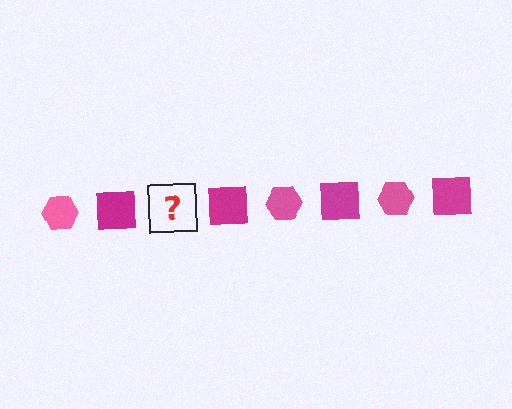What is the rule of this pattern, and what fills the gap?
The rule is that the pattern alternates between pink hexagon and magenta square. The gap should be filled with a pink hexagon.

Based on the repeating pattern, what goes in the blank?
The blank should be a pink hexagon.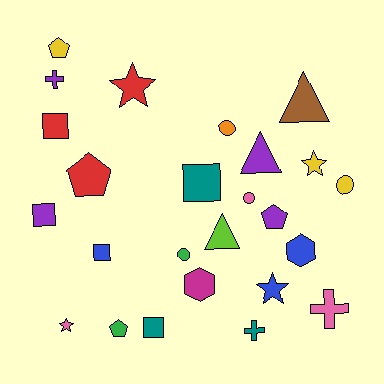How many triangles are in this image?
There are 3 triangles.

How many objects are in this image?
There are 25 objects.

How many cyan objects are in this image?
There are no cyan objects.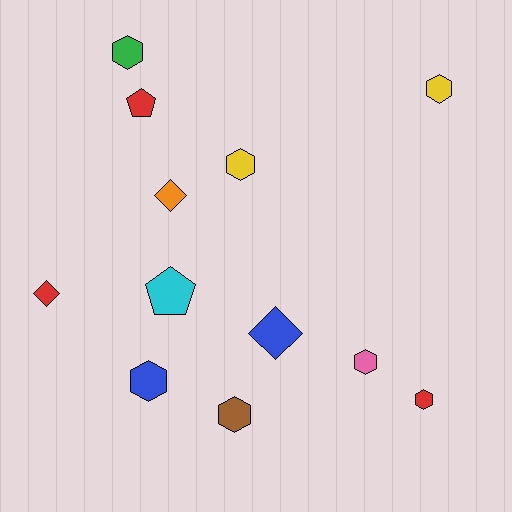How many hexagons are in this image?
There are 7 hexagons.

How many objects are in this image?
There are 12 objects.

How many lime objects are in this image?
There are no lime objects.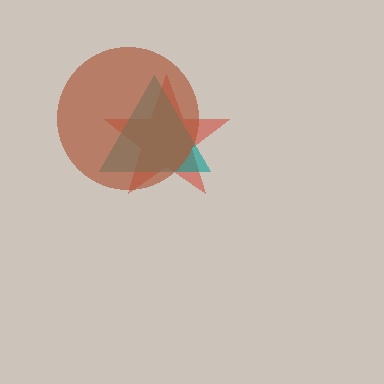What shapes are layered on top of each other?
The layered shapes are: a red star, a teal triangle, a brown circle.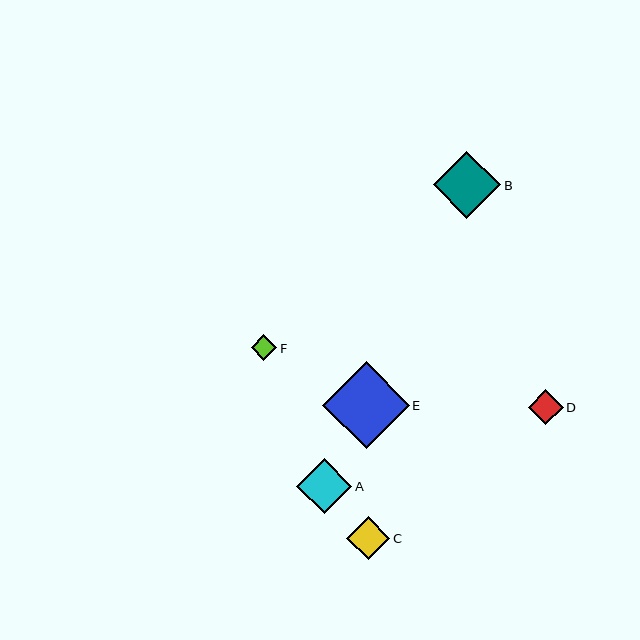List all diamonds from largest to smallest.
From largest to smallest: E, B, A, C, D, F.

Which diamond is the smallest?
Diamond F is the smallest with a size of approximately 25 pixels.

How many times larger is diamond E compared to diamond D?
Diamond E is approximately 2.4 times the size of diamond D.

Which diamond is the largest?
Diamond E is the largest with a size of approximately 86 pixels.